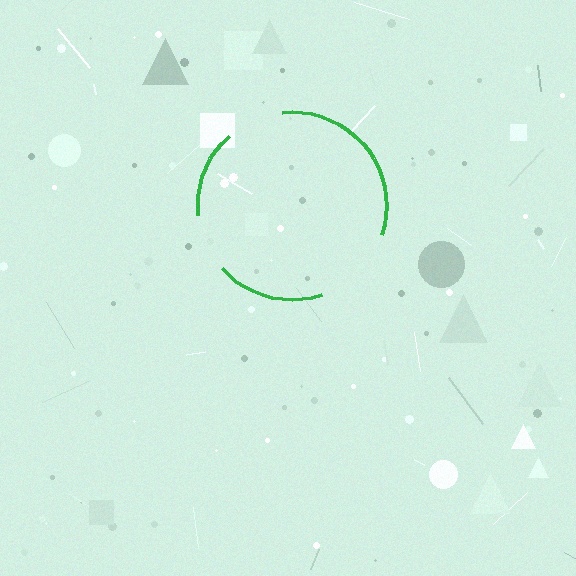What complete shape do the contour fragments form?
The contour fragments form a circle.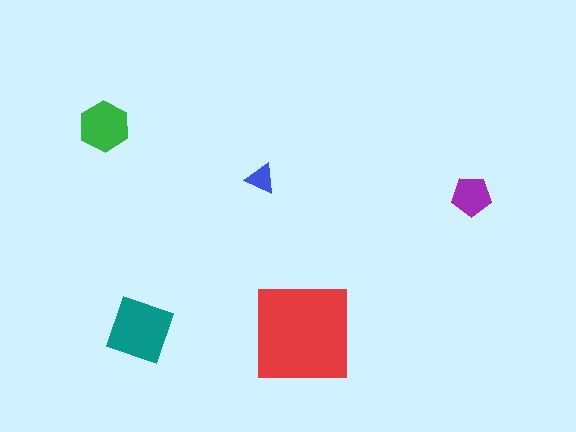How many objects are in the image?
There are 5 objects in the image.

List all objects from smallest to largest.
The blue triangle, the purple pentagon, the green hexagon, the teal diamond, the red square.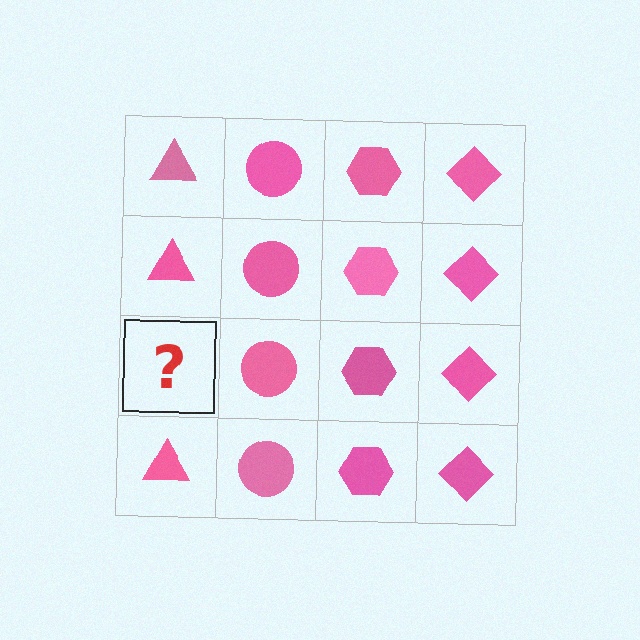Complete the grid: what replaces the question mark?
The question mark should be replaced with a pink triangle.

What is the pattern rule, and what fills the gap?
The rule is that each column has a consistent shape. The gap should be filled with a pink triangle.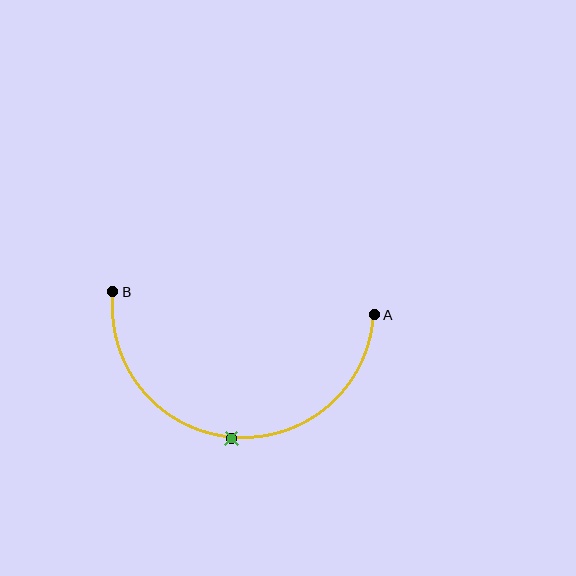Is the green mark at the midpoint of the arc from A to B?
Yes. The green mark lies on the arc at equal arc-length from both A and B — it is the arc midpoint.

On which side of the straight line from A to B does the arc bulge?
The arc bulges below the straight line connecting A and B.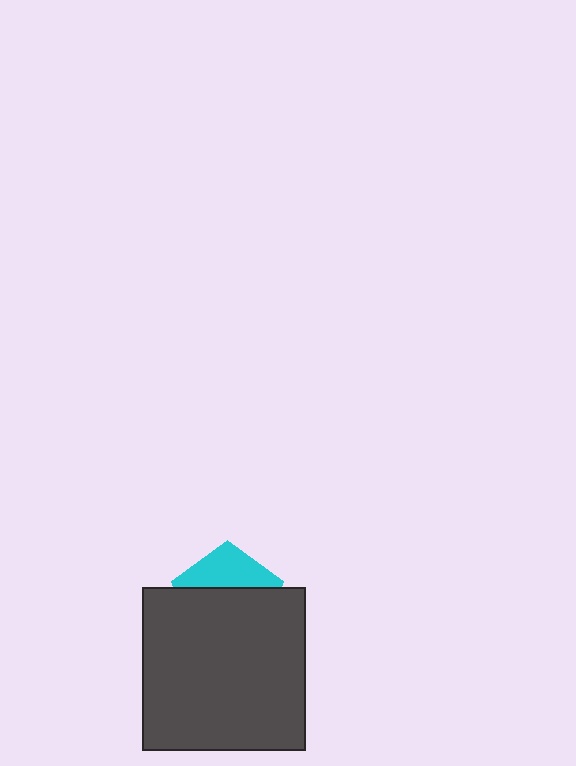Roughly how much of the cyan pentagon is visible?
A small part of it is visible (roughly 36%).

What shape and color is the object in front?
The object in front is a dark gray square.